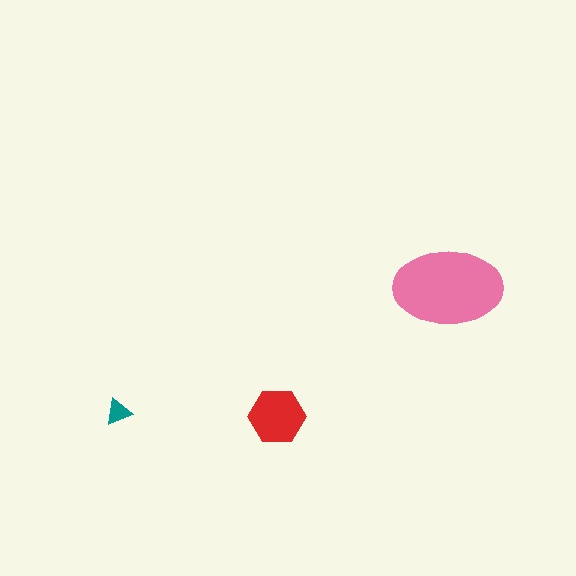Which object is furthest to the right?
The pink ellipse is rightmost.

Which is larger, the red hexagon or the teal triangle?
The red hexagon.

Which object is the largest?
The pink ellipse.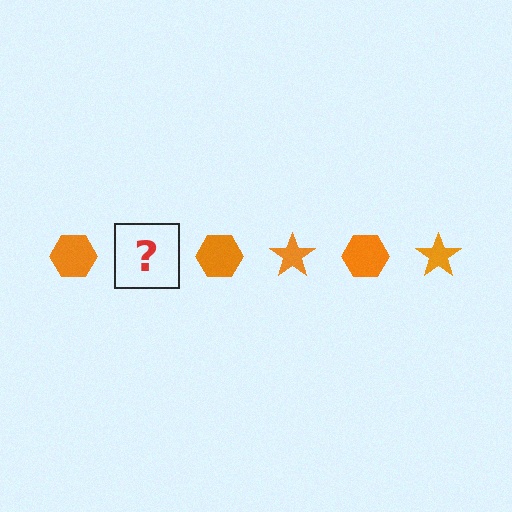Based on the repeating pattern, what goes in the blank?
The blank should be an orange star.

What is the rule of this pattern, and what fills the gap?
The rule is that the pattern cycles through hexagon, star shapes in orange. The gap should be filled with an orange star.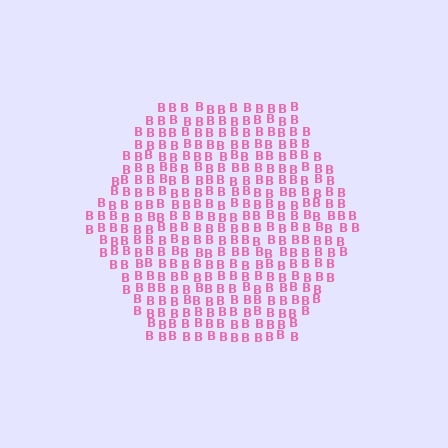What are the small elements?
The small elements are letter B's.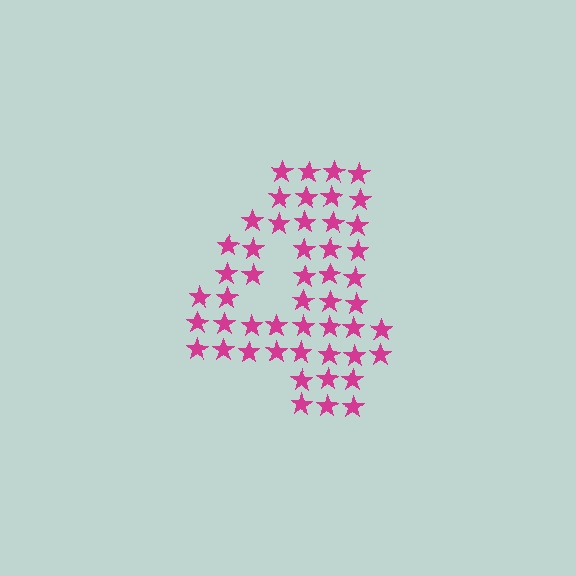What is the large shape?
The large shape is the digit 4.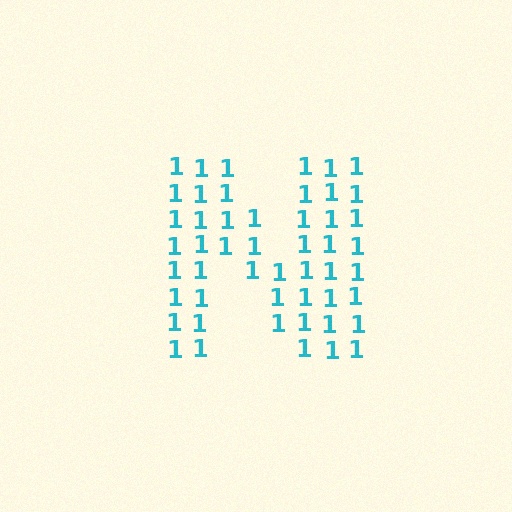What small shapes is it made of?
It is made of small digit 1's.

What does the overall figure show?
The overall figure shows the letter N.